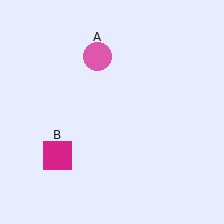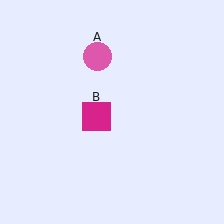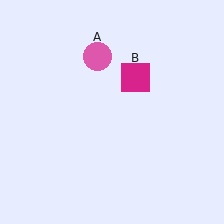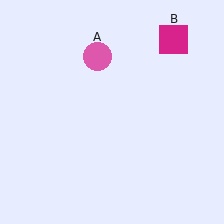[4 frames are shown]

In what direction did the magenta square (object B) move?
The magenta square (object B) moved up and to the right.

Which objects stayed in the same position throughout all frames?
Pink circle (object A) remained stationary.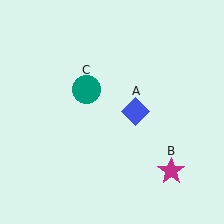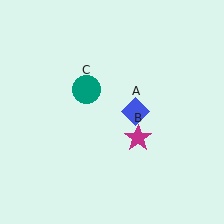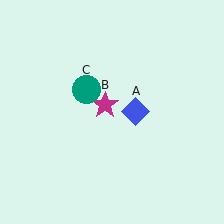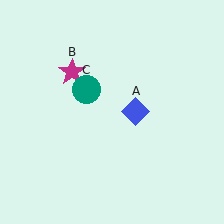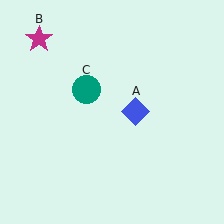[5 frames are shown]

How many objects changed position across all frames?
1 object changed position: magenta star (object B).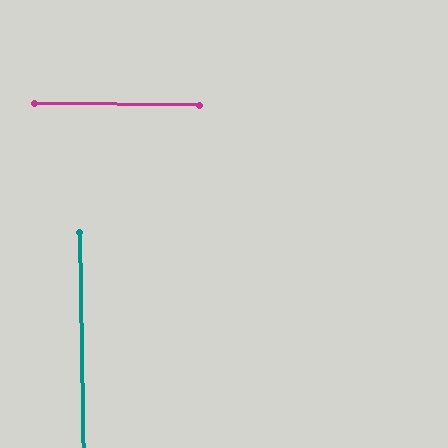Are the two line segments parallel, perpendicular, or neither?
Perpendicular — they meet at approximately 88°.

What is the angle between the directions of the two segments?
Approximately 88 degrees.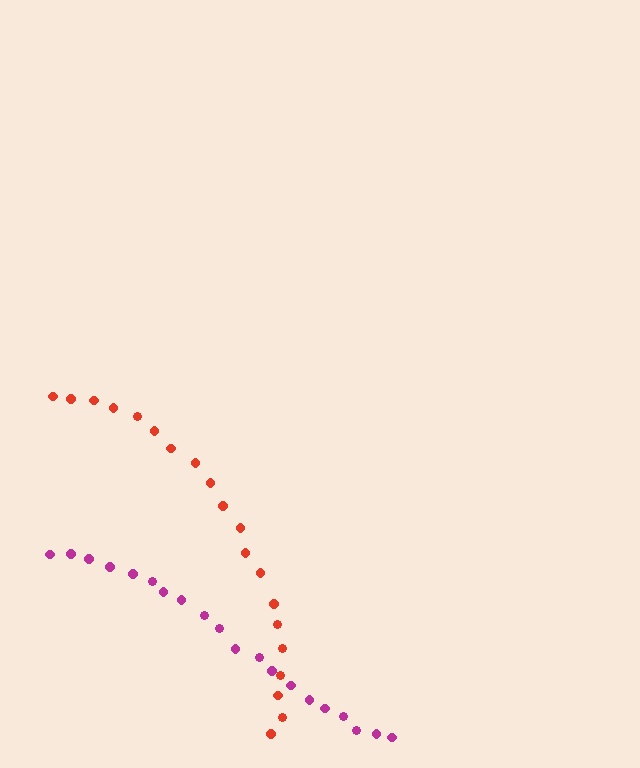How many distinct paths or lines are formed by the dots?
There are 2 distinct paths.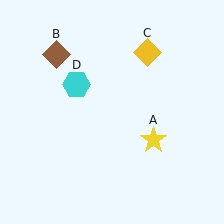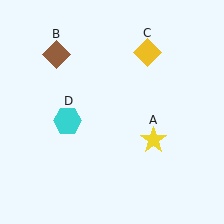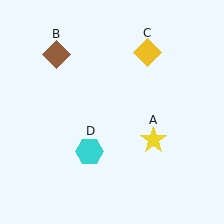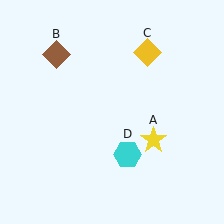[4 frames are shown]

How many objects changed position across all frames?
1 object changed position: cyan hexagon (object D).